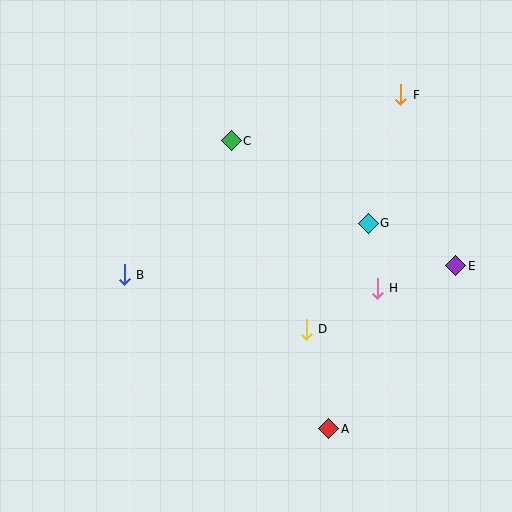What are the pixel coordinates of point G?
Point G is at (368, 223).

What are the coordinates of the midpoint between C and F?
The midpoint between C and F is at (316, 118).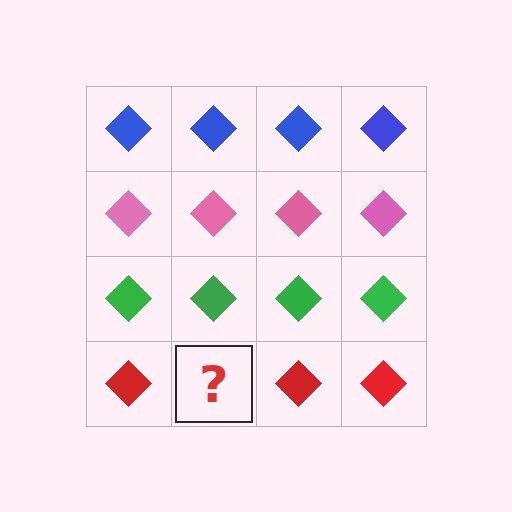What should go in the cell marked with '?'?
The missing cell should contain a red diamond.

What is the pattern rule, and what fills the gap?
The rule is that each row has a consistent color. The gap should be filled with a red diamond.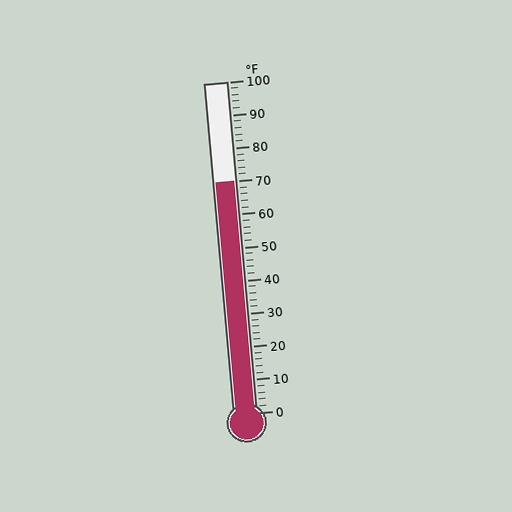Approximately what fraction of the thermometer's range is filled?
The thermometer is filled to approximately 70% of its range.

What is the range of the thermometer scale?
The thermometer scale ranges from 0°F to 100°F.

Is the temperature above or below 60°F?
The temperature is above 60°F.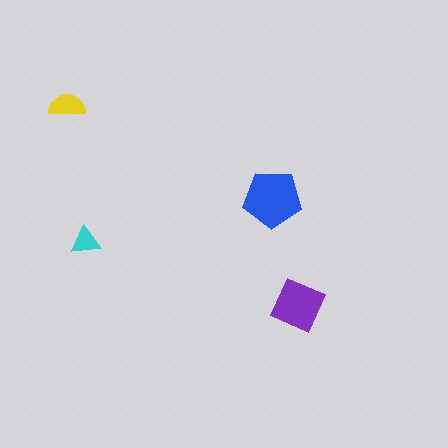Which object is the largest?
The blue pentagon.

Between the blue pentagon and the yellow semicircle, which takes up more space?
The blue pentagon.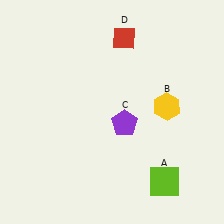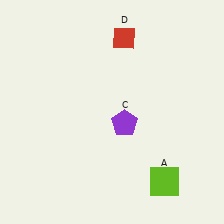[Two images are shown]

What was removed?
The yellow hexagon (B) was removed in Image 2.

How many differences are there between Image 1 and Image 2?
There is 1 difference between the two images.